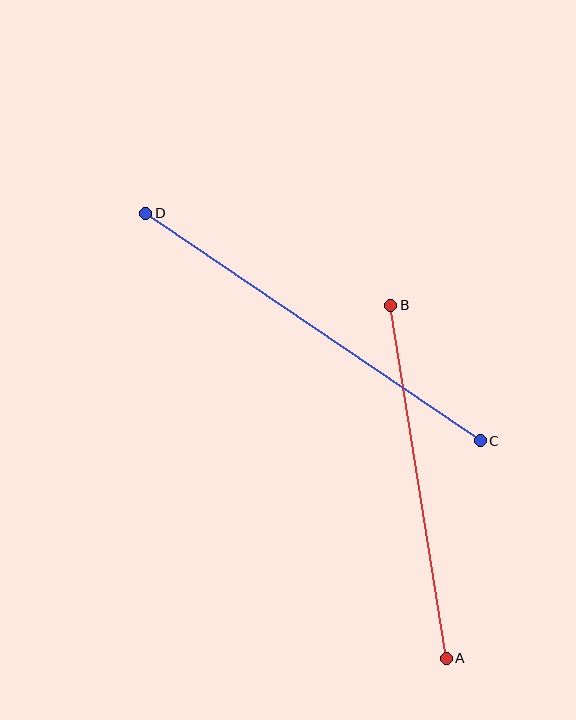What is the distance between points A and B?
The distance is approximately 357 pixels.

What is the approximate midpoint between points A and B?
The midpoint is at approximately (419, 482) pixels.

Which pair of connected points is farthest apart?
Points C and D are farthest apart.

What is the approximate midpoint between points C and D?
The midpoint is at approximately (313, 327) pixels.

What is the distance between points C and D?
The distance is approximately 405 pixels.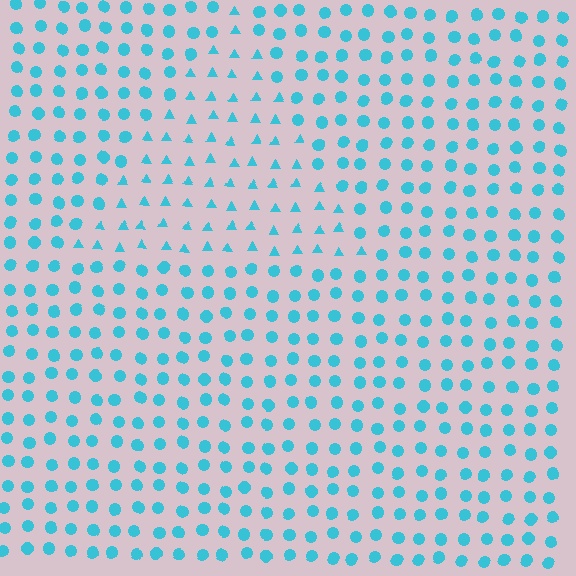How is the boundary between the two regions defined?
The boundary is defined by a change in element shape: triangles inside vs. circles outside. All elements share the same color and spacing.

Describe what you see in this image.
The image is filled with small cyan elements arranged in a uniform grid. A triangle-shaped region contains triangles, while the surrounding area contains circles. The boundary is defined purely by the change in element shape.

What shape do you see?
I see a triangle.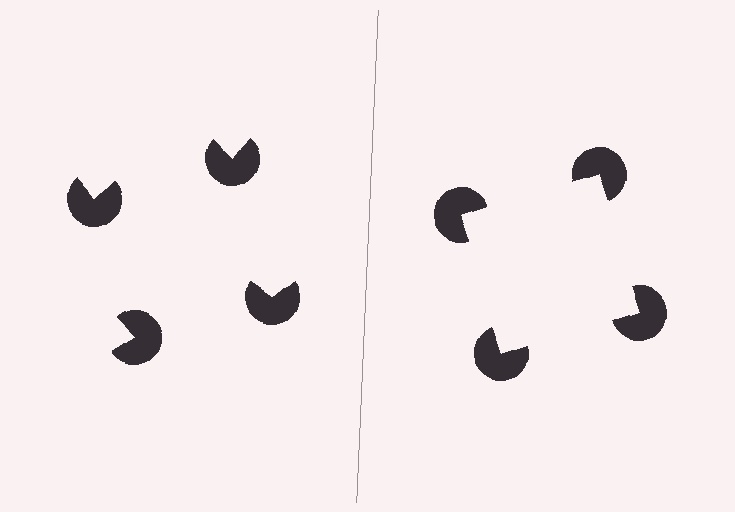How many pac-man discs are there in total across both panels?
8 — 4 on each side.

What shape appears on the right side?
An illusory square.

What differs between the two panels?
The pac-man discs are positioned identically on both sides; only the wedge orientations differ. On the right they align to a square; on the left they are misaligned.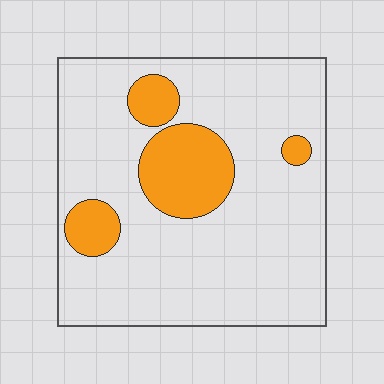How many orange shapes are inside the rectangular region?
4.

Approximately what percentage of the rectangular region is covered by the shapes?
Approximately 20%.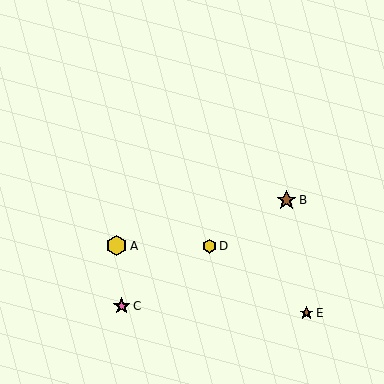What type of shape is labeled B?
Shape B is a brown star.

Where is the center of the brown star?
The center of the brown star is at (287, 200).